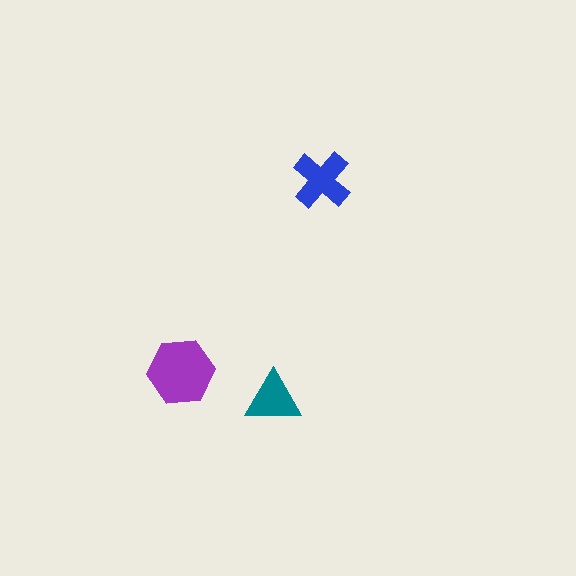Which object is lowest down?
The teal triangle is bottommost.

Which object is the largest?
The purple hexagon.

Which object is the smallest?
The teal triangle.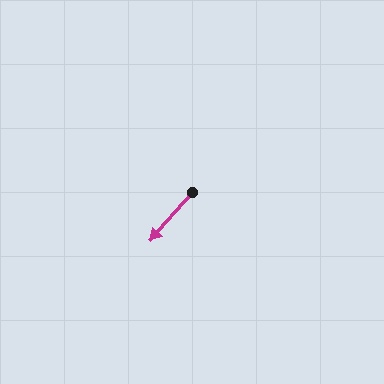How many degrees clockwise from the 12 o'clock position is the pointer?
Approximately 221 degrees.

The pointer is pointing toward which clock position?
Roughly 7 o'clock.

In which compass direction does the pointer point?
Southwest.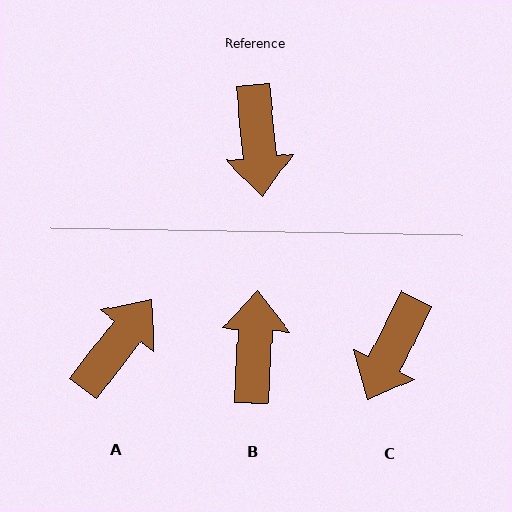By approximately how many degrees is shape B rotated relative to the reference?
Approximately 171 degrees counter-clockwise.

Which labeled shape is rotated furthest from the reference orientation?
B, about 171 degrees away.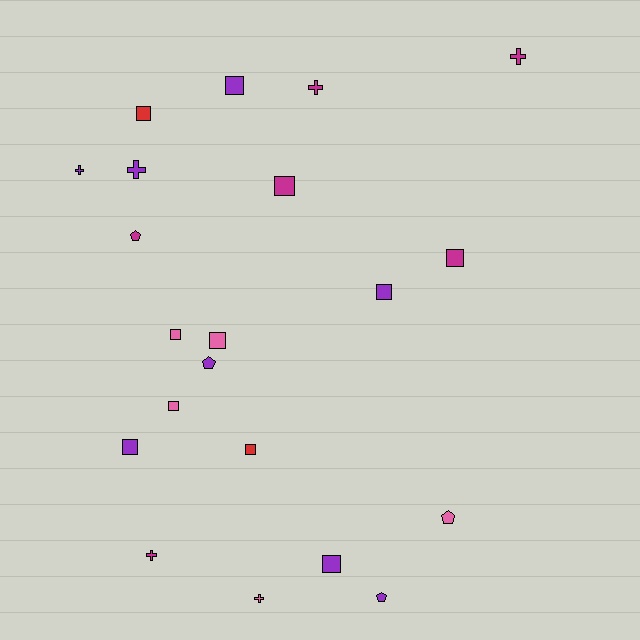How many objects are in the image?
There are 21 objects.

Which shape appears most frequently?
Square, with 11 objects.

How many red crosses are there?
There are no red crosses.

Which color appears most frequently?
Purple, with 8 objects.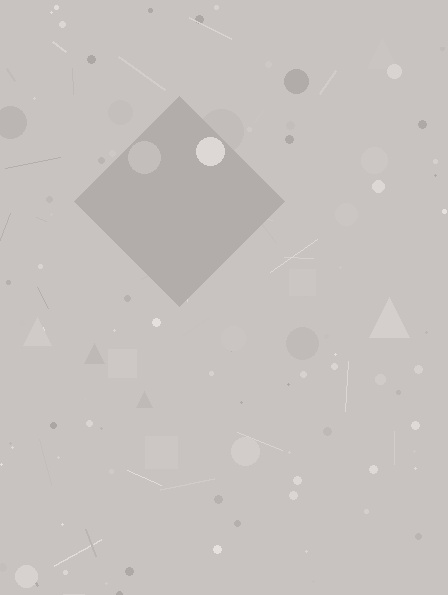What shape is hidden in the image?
A diamond is hidden in the image.